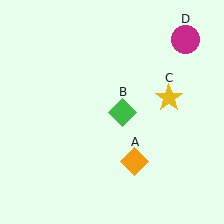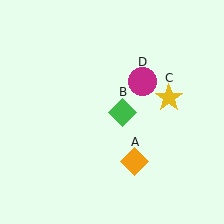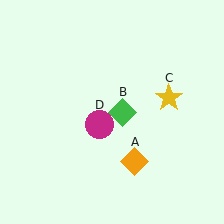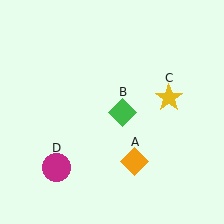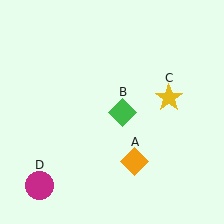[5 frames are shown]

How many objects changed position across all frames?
1 object changed position: magenta circle (object D).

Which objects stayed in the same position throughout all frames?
Orange diamond (object A) and green diamond (object B) and yellow star (object C) remained stationary.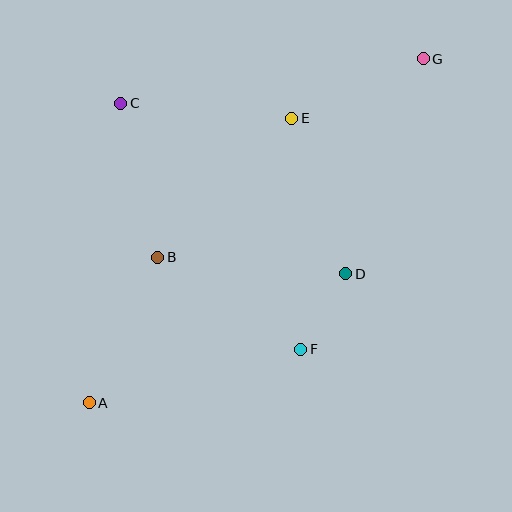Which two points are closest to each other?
Points D and F are closest to each other.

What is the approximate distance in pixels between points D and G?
The distance between D and G is approximately 229 pixels.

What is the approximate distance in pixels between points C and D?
The distance between C and D is approximately 282 pixels.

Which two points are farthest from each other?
Points A and G are farthest from each other.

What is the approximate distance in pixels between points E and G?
The distance between E and G is approximately 144 pixels.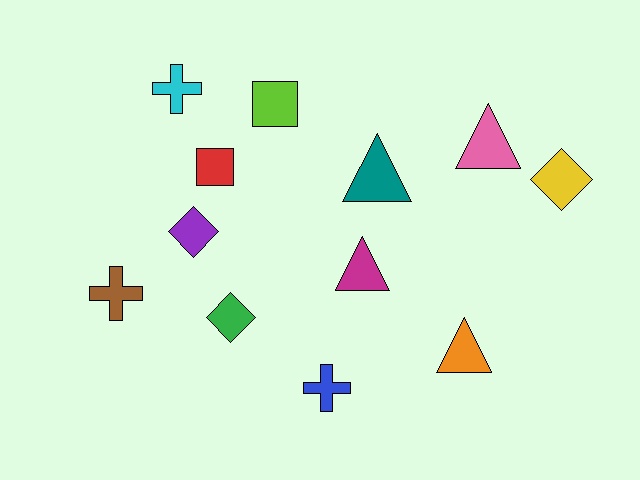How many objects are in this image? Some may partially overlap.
There are 12 objects.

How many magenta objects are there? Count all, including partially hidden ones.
There is 1 magenta object.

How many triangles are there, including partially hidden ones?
There are 4 triangles.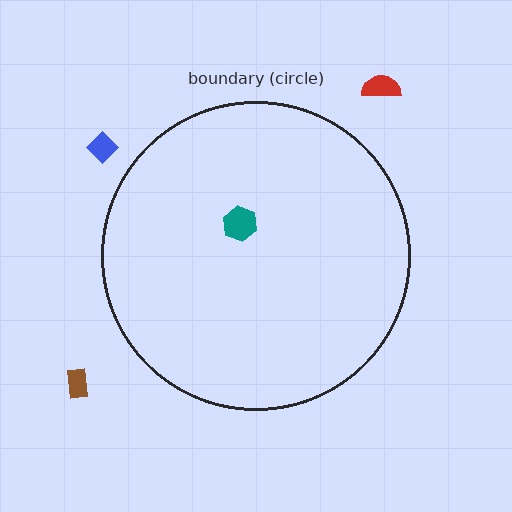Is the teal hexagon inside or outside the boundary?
Inside.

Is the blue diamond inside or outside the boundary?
Outside.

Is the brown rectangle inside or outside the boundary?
Outside.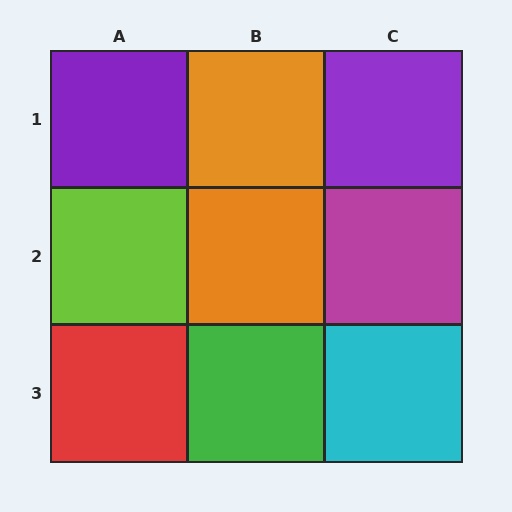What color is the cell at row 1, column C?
Purple.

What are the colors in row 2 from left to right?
Lime, orange, magenta.